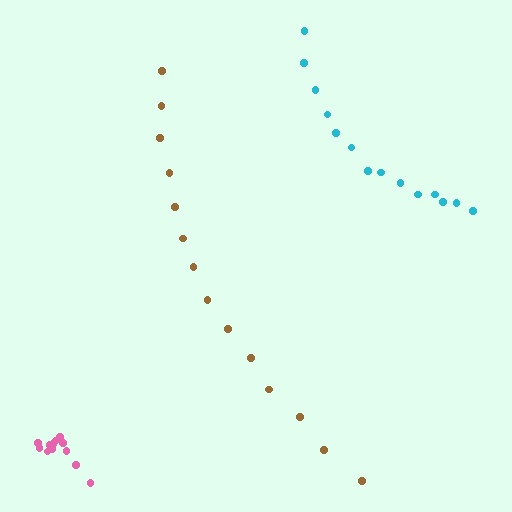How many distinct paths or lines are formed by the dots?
There are 3 distinct paths.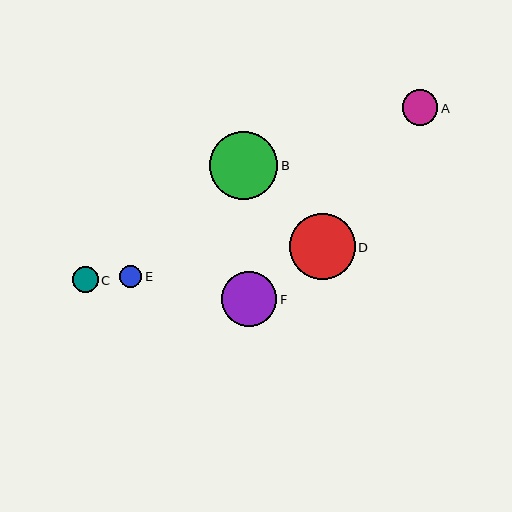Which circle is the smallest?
Circle E is the smallest with a size of approximately 22 pixels.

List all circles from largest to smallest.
From largest to smallest: B, D, F, A, C, E.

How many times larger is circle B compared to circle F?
Circle B is approximately 1.2 times the size of circle F.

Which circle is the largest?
Circle B is the largest with a size of approximately 68 pixels.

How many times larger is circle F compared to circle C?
Circle F is approximately 2.1 times the size of circle C.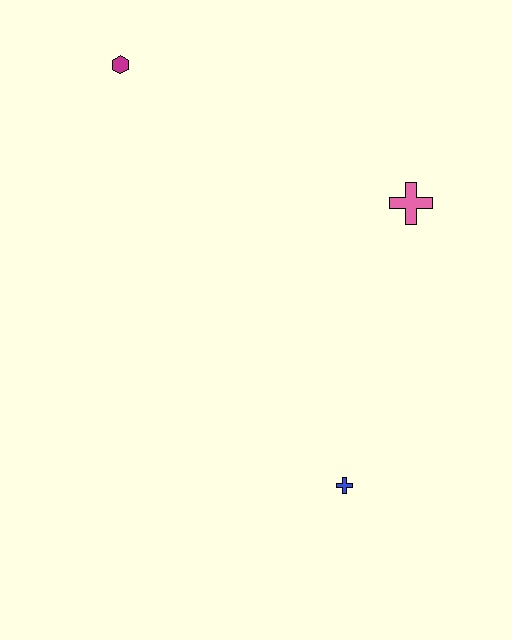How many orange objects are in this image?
There are no orange objects.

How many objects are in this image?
There are 3 objects.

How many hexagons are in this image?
There is 1 hexagon.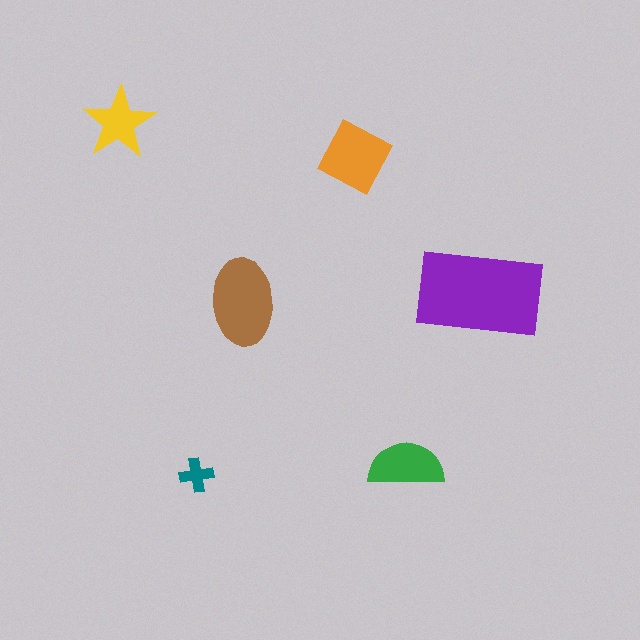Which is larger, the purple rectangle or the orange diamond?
The purple rectangle.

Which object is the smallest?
The teal cross.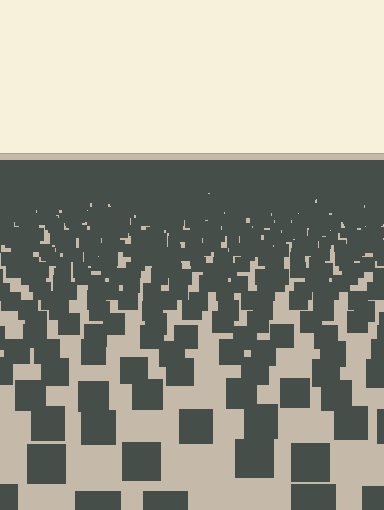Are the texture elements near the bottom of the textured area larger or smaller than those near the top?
Larger. Near the bottom, elements are closer to the viewer and appear at a bigger on-screen size.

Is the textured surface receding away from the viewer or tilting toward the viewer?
The surface is receding away from the viewer. Texture elements get smaller and denser toward the top.